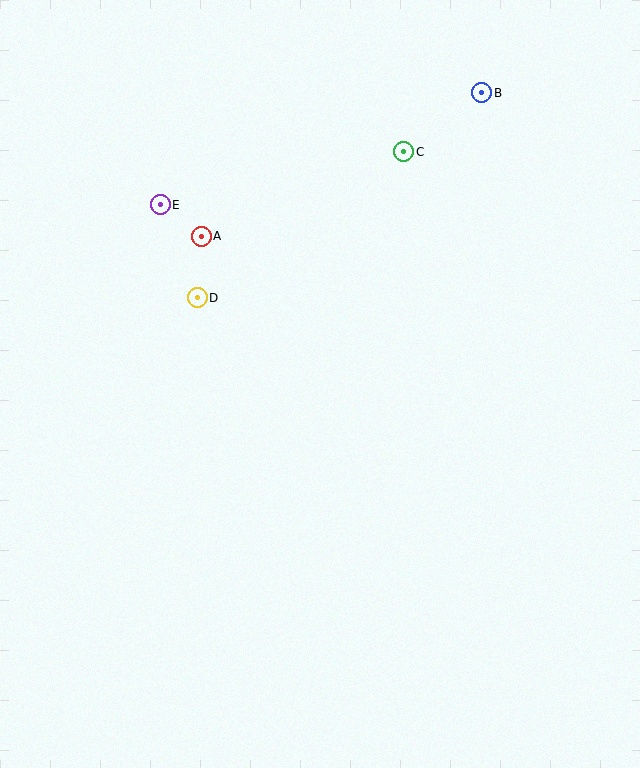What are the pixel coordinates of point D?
Point D is at (197, 298).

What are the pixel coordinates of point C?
Point C is at (404, 152).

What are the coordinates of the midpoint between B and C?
The midpoint between B and C is at (443, 122).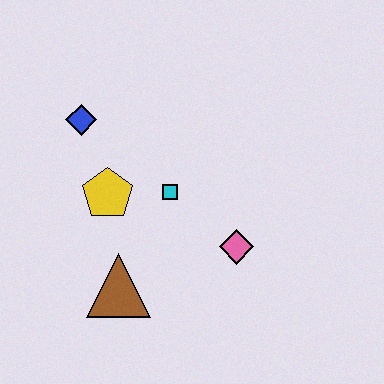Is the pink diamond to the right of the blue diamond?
Yes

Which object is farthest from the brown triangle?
The blue diamond is farthest from the brown triangle.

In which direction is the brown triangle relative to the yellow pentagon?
The brown triangle is below the yellow pentagon.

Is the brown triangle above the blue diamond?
No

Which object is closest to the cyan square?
The yellow pentagon is closest to the cyan square.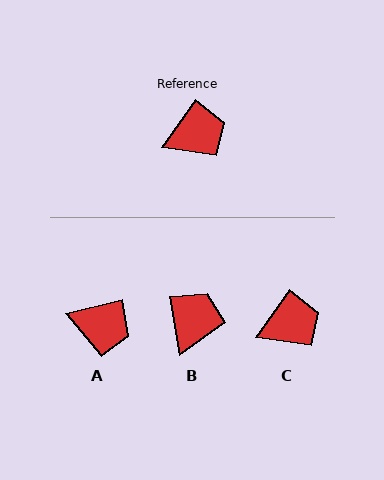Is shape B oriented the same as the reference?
No, it is off by about 45 degrees.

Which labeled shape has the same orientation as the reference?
C.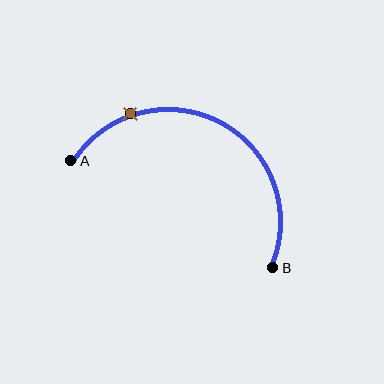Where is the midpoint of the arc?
The arc midpoint is the point on the curve farthest from the straight line joining A and B. It sits above that line.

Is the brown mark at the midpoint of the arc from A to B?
No. The brown mark lies on the arc but is closer to endpoint A. The arc midpoint would be at the point on the curve equidistant along the arc from both A and B.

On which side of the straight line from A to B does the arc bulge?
The arc bulges above the straight line connecting A and B.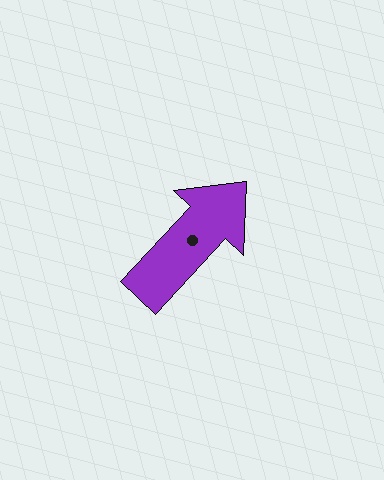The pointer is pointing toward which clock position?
Roughly 1 o'clock.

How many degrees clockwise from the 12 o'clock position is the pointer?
Approximately 43 degrees.